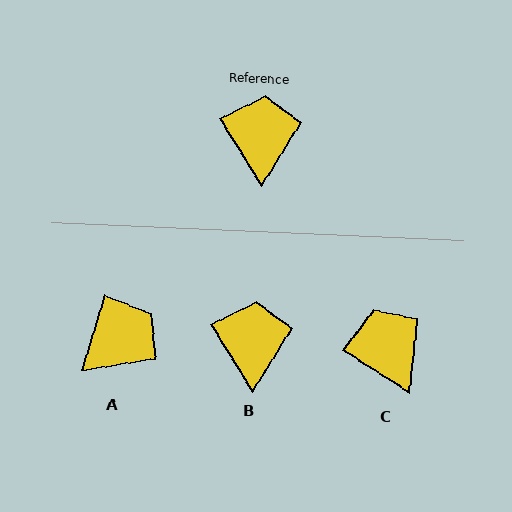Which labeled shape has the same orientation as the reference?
B.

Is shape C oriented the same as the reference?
No, it is off by about 25 degrees.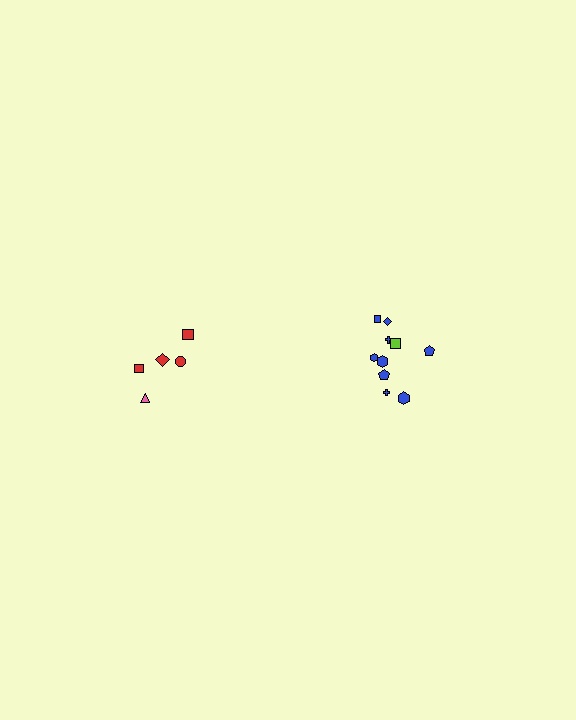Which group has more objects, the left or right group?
The right group.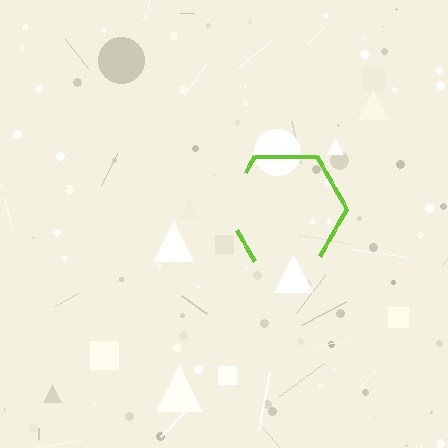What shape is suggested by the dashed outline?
The dashed outline suggests a hexagon.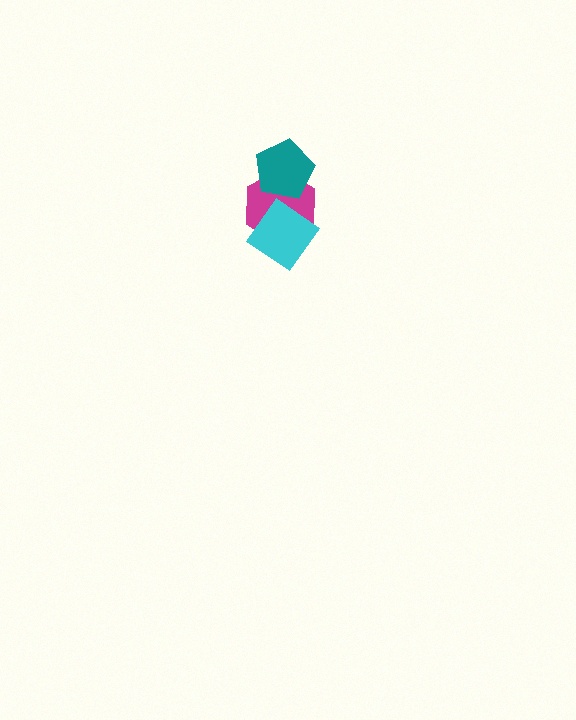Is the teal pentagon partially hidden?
No, no other shape covers it.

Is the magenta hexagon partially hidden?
Yes, it is partially covered by another shape.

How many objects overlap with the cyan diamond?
1 object overlaps with the cyan diamond.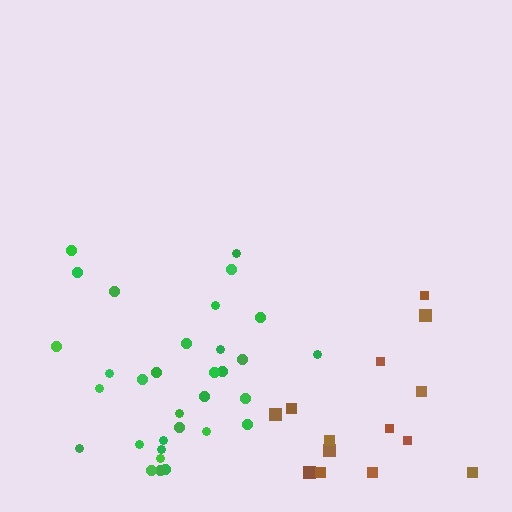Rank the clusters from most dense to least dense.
green, brown.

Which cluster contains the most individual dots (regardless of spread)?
Green (32).